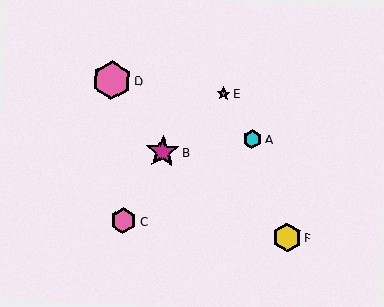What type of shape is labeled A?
Shape A is a cyan hexagon.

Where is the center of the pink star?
The center of the pink star is at (223, 94).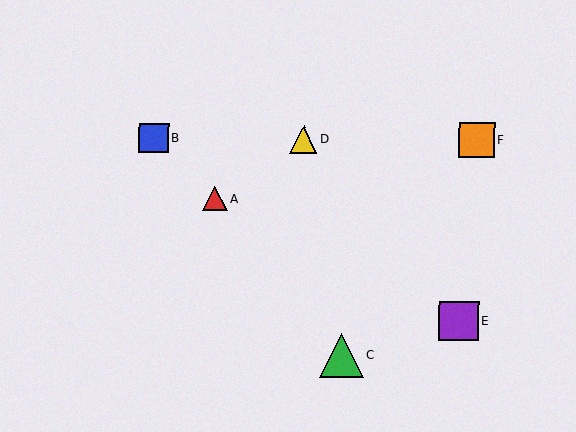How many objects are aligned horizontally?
3 objects (B, D, F) are aligned horizontally.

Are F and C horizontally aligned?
No, F is at y≈140 and C is at y≈356.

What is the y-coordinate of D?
Object D is at y≈139.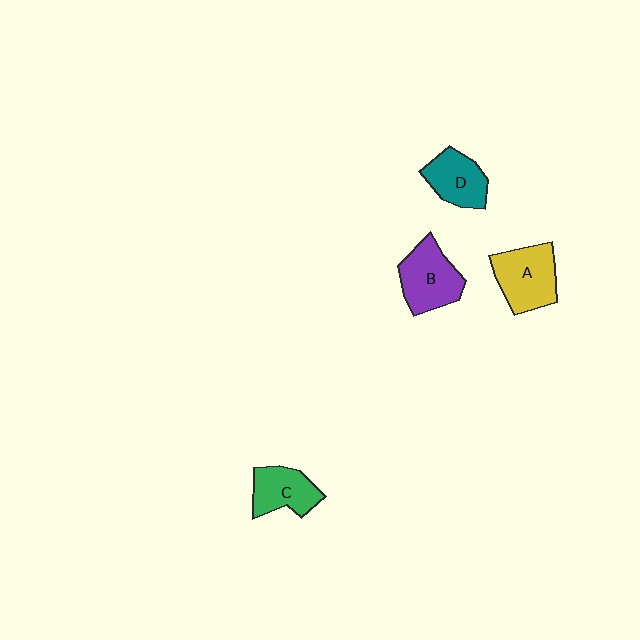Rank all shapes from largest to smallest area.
From largest to smallest: A (yellow), B (purple), D (teal), C (green).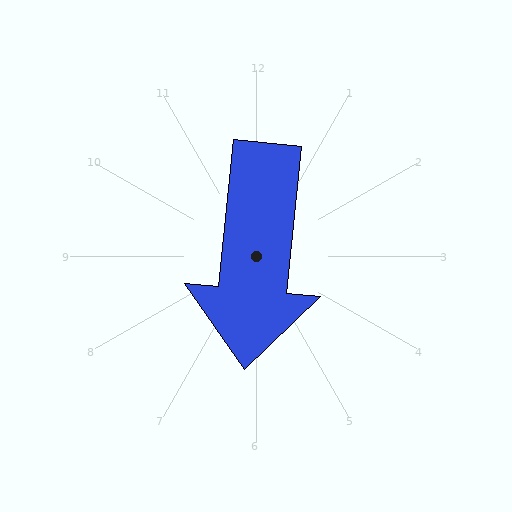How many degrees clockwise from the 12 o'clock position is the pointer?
Approximately 186 degrees.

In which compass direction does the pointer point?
South.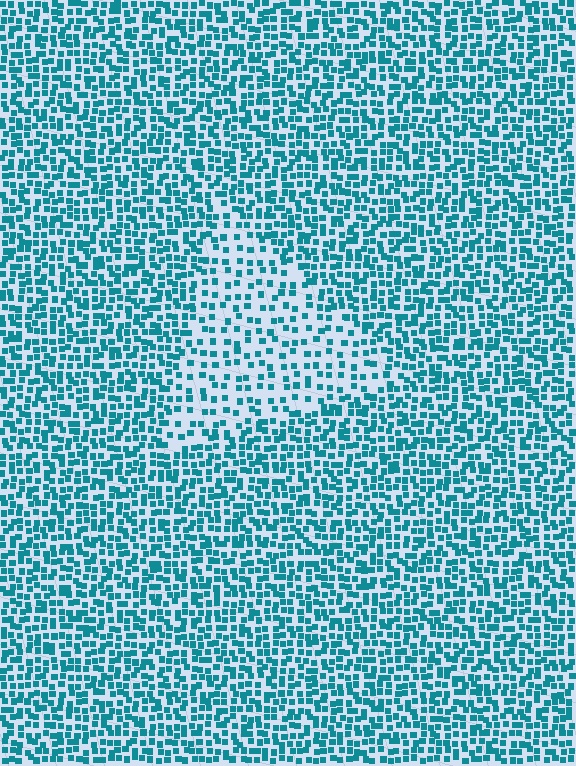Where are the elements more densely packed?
The elements are more densely packed outside the triangle boundary.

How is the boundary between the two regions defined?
The boundary is defined by a change in element density (approximately 2.0x ratio). All elements are the same color, size, and shape.